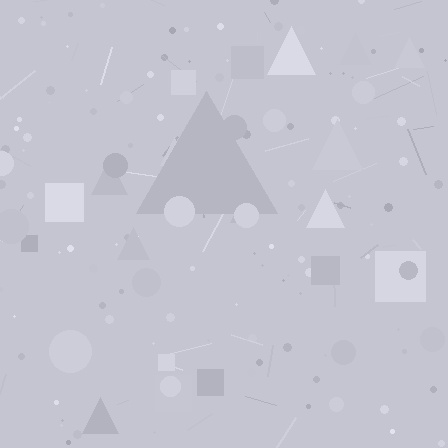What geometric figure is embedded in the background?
A triangle is embedded in the background.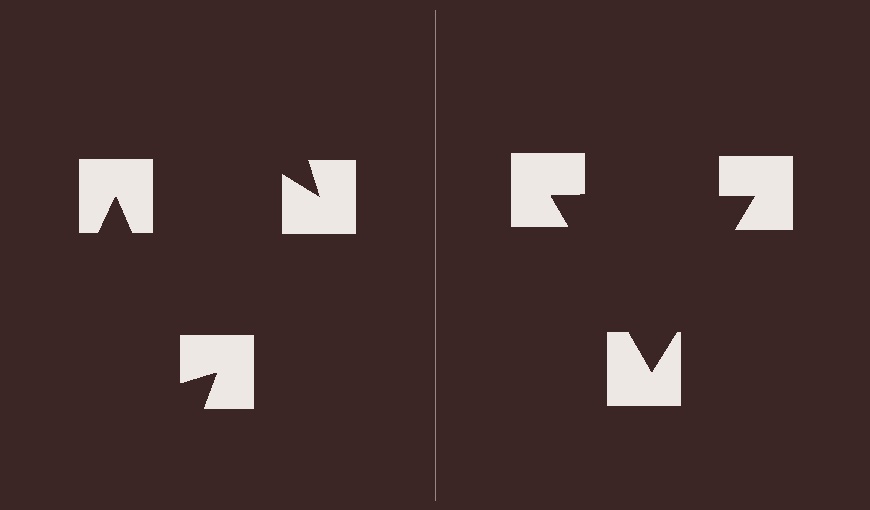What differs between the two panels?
The notched squares are positioned identically on both sides; only the wedge orientations differ. On the right they align to a triangle; on the left they are misaligned.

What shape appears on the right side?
An illusory triangle.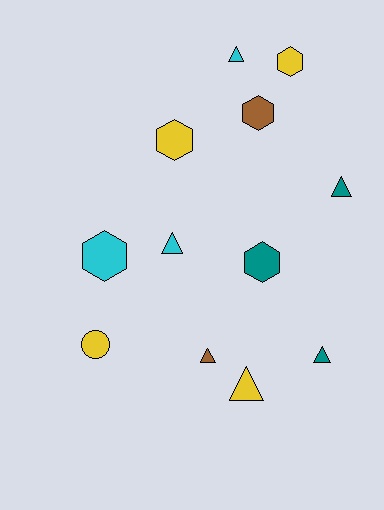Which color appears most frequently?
Yellow, with 4 objects.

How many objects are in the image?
There are 12 objects.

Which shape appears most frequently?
Triangle, with 6 objects.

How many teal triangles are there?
There are 2 teal triangles.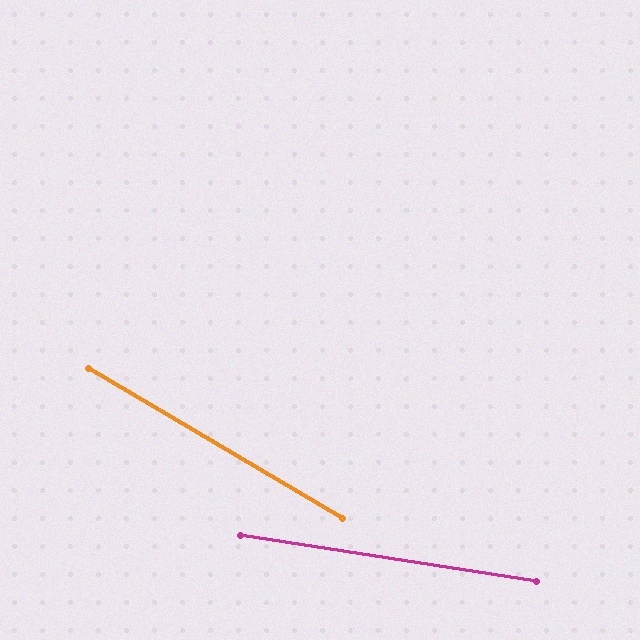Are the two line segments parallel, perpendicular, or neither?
Neither parallel nor perpendicular — they differ by about 22°.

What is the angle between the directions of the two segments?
Approximately 22 degrees.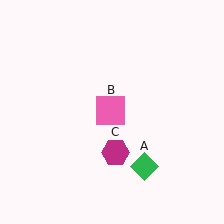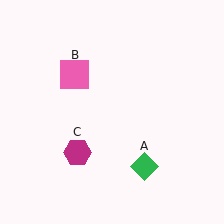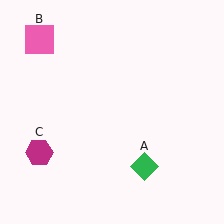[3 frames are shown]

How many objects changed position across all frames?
2 objects changed position: pink square (object B), magenta hexagon (object C).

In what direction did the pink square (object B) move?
The pink square (object B) moved up and to the left.